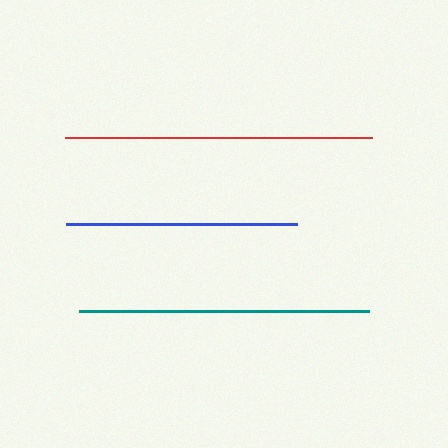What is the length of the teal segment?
The teal segment is approximately 289 pixels long.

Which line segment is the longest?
The red line is the longest at approximately 307 pixels.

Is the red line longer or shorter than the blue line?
The red line is longer than the blue line.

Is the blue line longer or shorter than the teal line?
The teal line is longer than the blue line.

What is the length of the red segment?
The red segment is approximately 307 pixels long.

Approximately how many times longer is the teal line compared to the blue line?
The teal line is approximately 1.3 times the length of the blue line.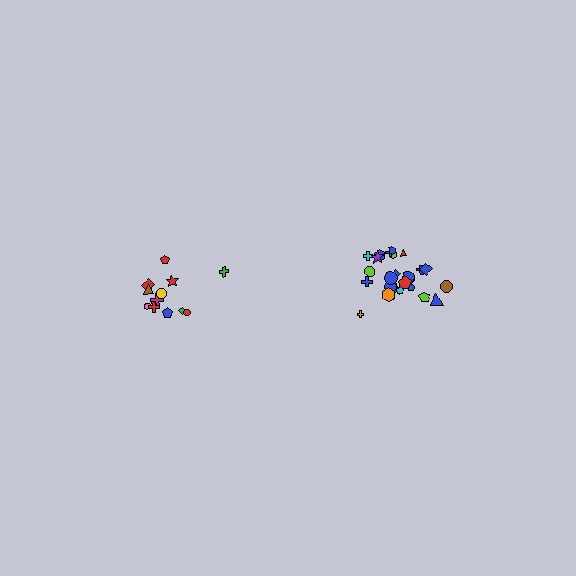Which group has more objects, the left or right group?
The right group.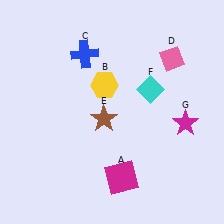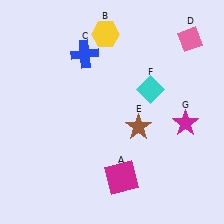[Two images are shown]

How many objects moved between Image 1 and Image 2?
3 objects moved between the two images.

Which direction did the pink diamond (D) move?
The pink diamond (D) moved up.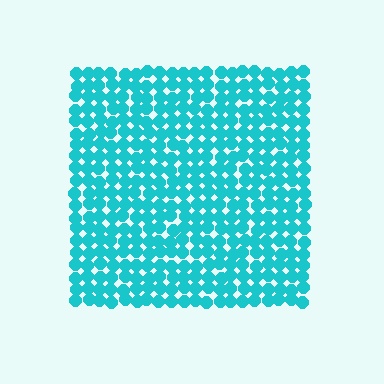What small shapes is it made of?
It is made of small circles.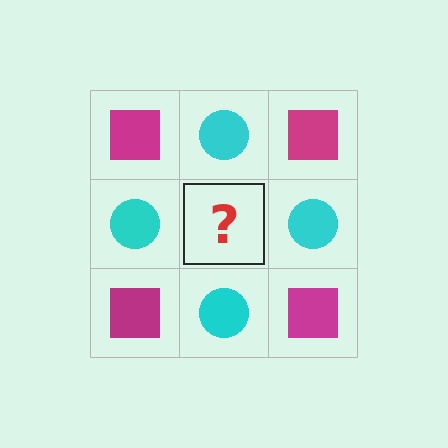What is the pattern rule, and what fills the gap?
The rule is that it alternates magenta square and cyan circle in a checkerboard pattern. The gap should be filled with a magenta square.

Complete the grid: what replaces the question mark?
The question mark should be replaced with a magenta square.